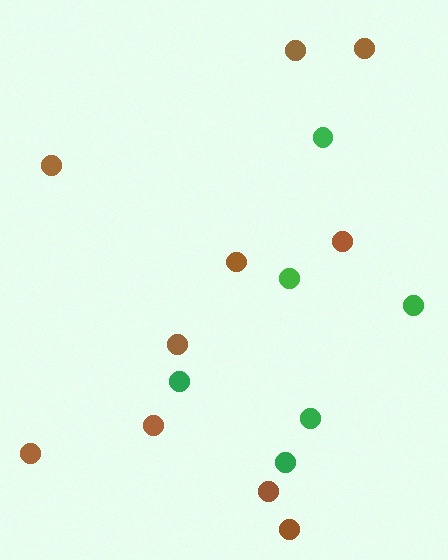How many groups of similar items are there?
There are 2 groups: one group of brown circles (10) and one group of green circles (6).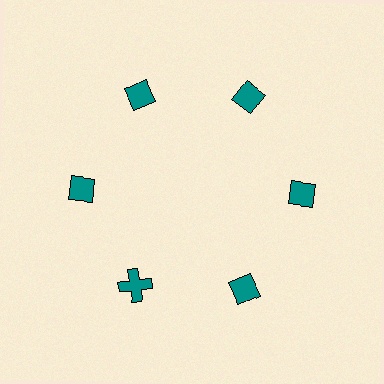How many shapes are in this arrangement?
There are 6 shapes arranged in a ring pattern.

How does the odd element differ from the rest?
It has a different shape: cross instead of diamond.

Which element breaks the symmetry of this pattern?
The teal cross at roughly the 7 o'clock position breaks the symmetry. All other shapes are teal diamonds.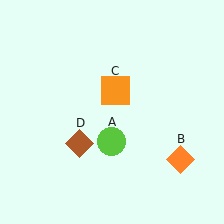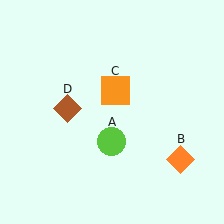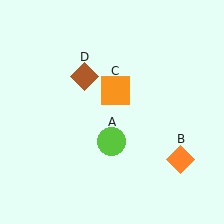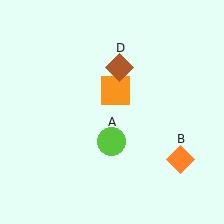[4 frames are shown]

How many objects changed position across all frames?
1 object changed position: brown diamond (object D).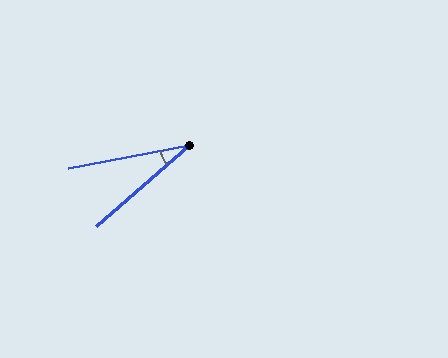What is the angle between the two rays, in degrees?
Approximately 30 degrees.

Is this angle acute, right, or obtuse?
It is acute.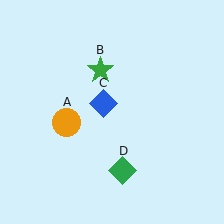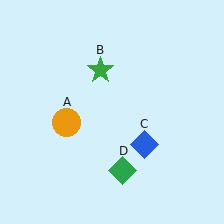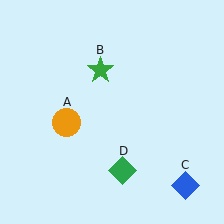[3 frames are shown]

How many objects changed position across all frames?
1 object changed position: blue diamond (object C).